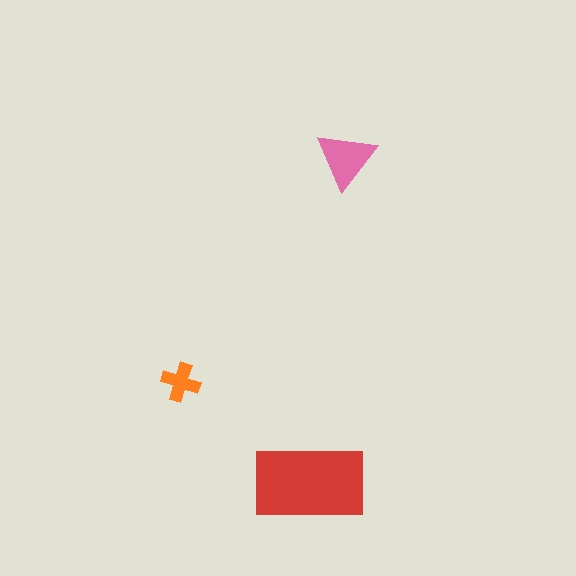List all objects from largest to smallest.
The red rectangle, the pink triangle, the orange cross.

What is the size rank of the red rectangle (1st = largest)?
1st.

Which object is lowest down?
The red rectangle is bottommost.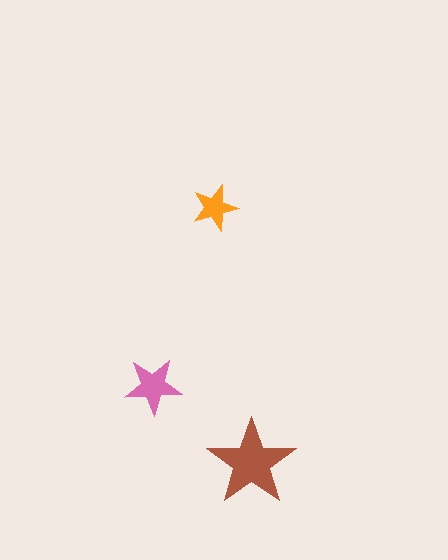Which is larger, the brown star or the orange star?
The brown one.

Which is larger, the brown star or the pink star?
The brown one.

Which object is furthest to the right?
The brown star is rightmost.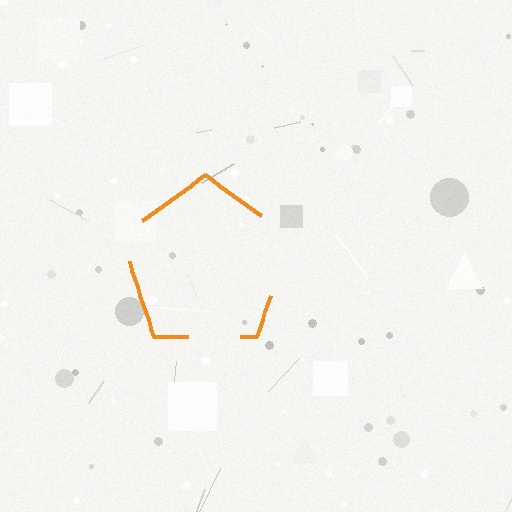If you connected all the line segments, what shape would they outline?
They would outline a pentagon.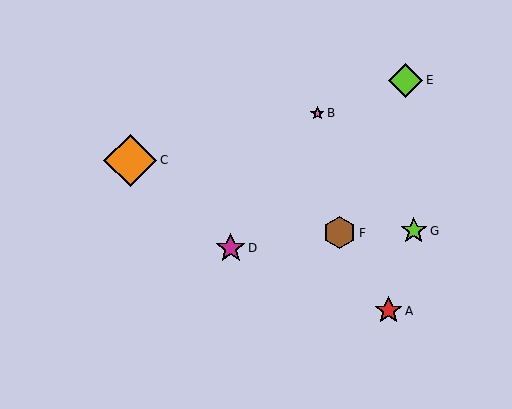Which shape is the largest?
The orange diamond (labeled C) is the largest.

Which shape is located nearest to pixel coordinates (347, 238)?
The brown hexagon (labeled F) at (340, 233) is nearest to that location.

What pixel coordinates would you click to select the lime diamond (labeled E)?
Click at (405, 80) to select the lime diamond E.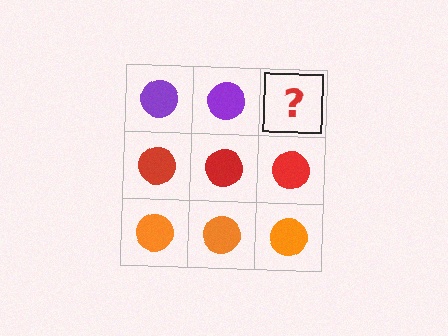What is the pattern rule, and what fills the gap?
The rule is that each row has a consistent color. The gap should be filled with a purple circle.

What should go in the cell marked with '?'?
The missing cell should contain a purple circle.